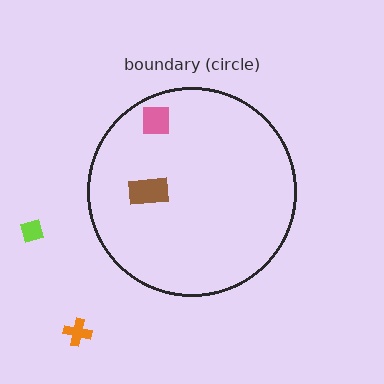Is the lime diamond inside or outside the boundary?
Outside.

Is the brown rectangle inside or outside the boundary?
Inside.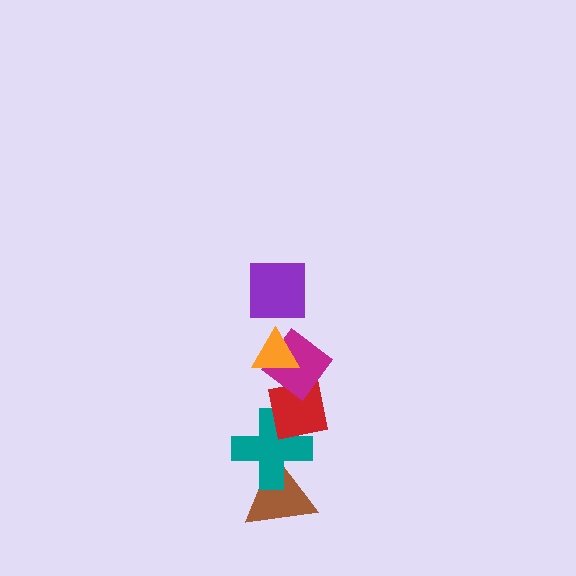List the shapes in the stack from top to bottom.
From top to bottom: the purple square, the orange triangle, the magenta diamond, the red square, the teal cross, the brown triangle.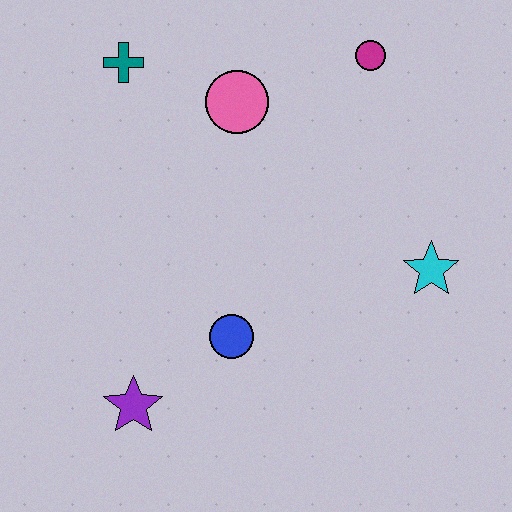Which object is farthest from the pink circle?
The purple star is farthest from the pink circle.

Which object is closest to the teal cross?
The pink circle is closest to the teal cross.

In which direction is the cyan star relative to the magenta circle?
The cyan star is below the magenta circle.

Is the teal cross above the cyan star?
Yes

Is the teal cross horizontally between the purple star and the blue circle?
No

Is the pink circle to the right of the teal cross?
Yes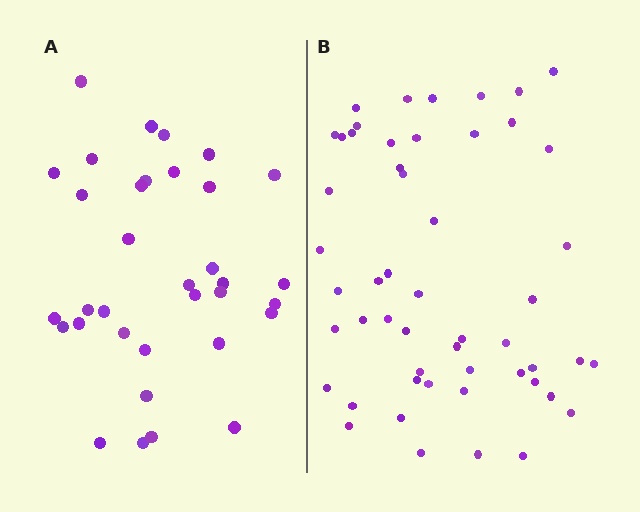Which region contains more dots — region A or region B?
Region B (the right region) has more dots.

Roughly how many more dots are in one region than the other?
Region B has approximately 20 more dots than region A.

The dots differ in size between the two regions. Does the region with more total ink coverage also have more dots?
No. Region A has more total ink coverage because its dots are larger, but region B actually contains more individual dots. Total area can be misleading — the number of items is what matters here.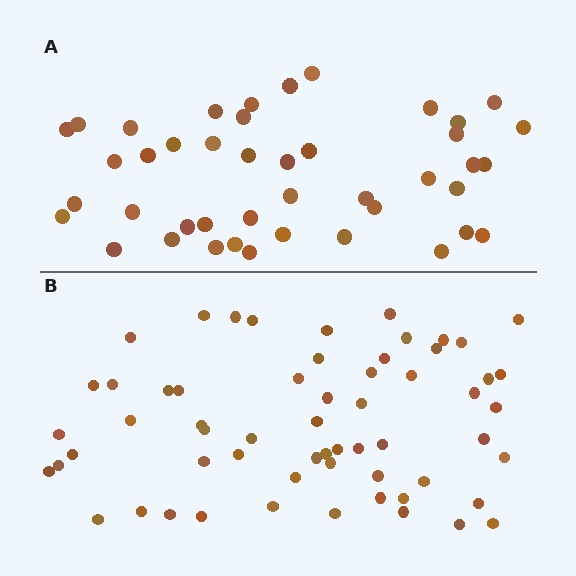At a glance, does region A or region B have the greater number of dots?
Region B (the bottom region) has more dots.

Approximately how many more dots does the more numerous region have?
Region B has approximately 15 more dots than region A.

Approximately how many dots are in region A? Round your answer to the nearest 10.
About 40 dots. (The exact count is 43, which rounds to 40.)